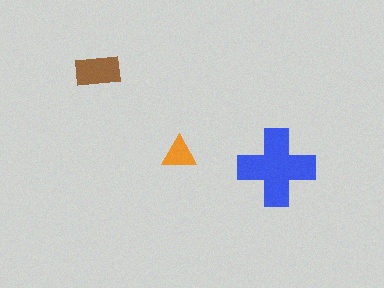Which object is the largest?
The blue cross.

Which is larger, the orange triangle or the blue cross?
The blue cross.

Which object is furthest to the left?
The brown rectangle is leftmost.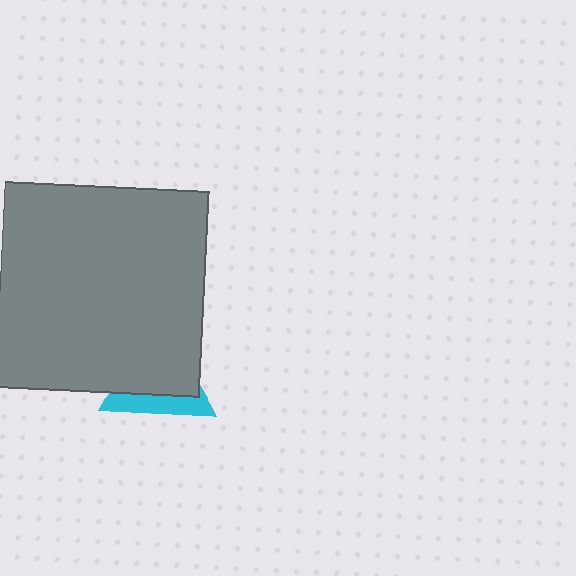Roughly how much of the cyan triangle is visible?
A small part of it is visible (roughly 33%).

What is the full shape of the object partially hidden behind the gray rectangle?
The partially hidden object is a cyan triangle.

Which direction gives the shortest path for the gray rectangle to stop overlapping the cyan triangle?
Moving up gives the shortest separation.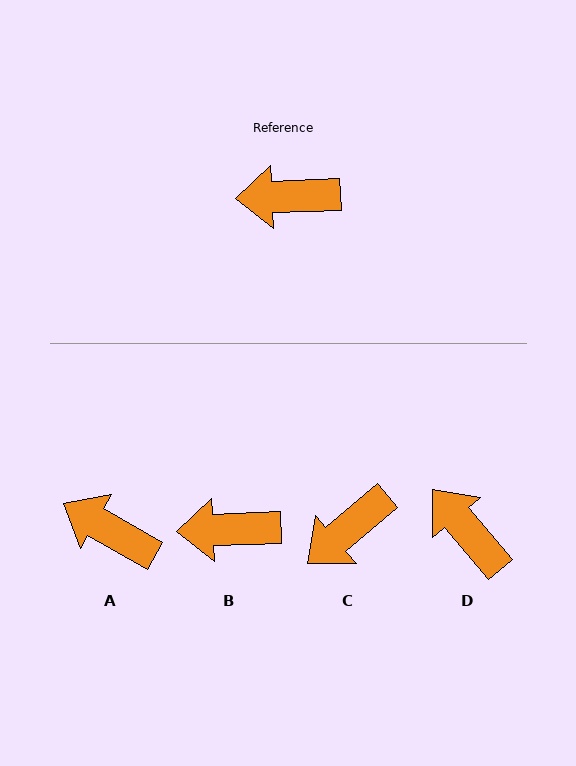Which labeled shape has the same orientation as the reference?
B.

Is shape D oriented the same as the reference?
No, it is off by about 52 degrees.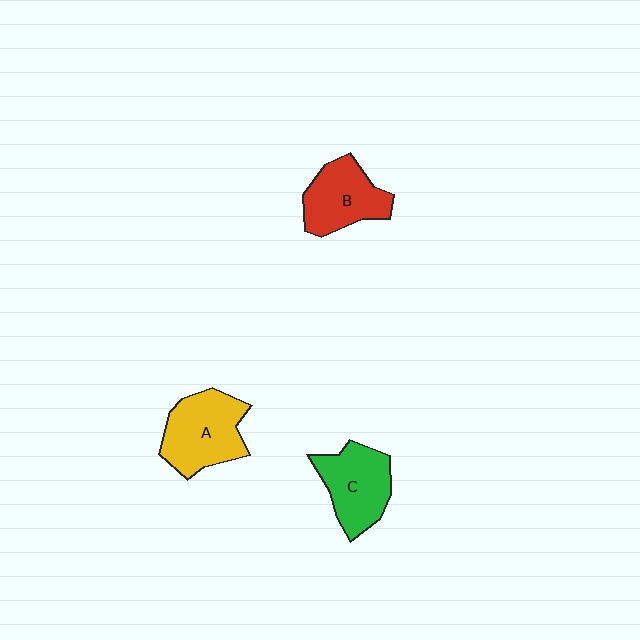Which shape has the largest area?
Shape A (yellow).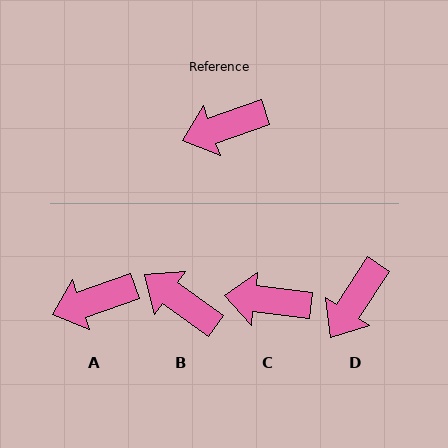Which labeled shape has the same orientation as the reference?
A.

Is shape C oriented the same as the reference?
No, it is off by about 26 degrees.